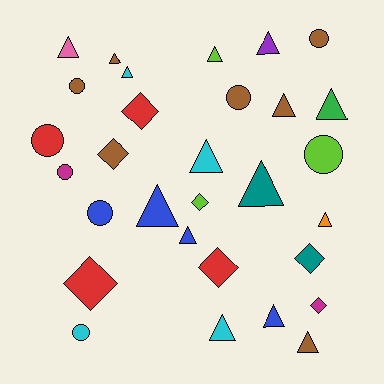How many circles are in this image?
There are 8 circles.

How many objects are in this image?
There are 30 objects.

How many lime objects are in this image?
There are 3 lime objects.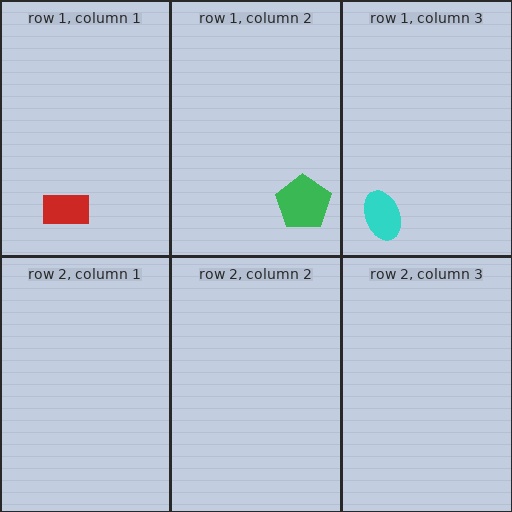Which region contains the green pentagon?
The row 1, column 2 region.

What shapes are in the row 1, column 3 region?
The cyan ellipse.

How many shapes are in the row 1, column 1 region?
1.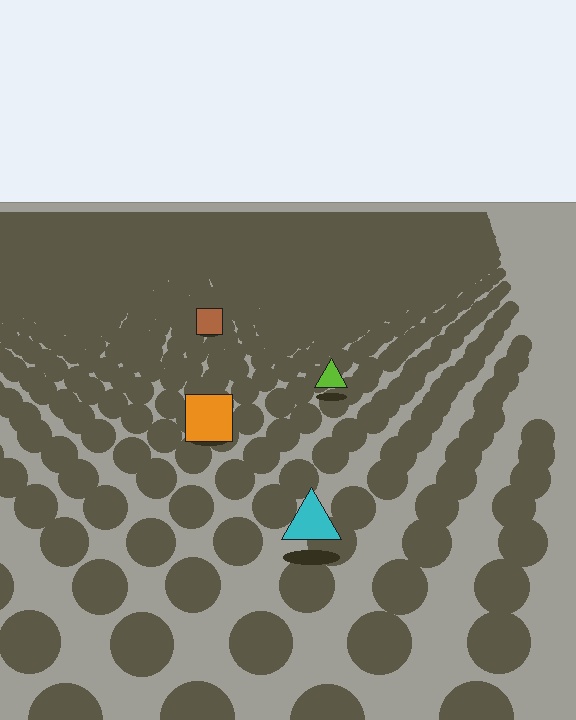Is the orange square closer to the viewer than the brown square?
Yes. The orange square is closer — you can tell from the texture gradient: the ground texture is coarser near it.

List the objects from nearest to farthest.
From nearest to farthest: the cyan triangle, the orange square, the lime triangle, the brown square.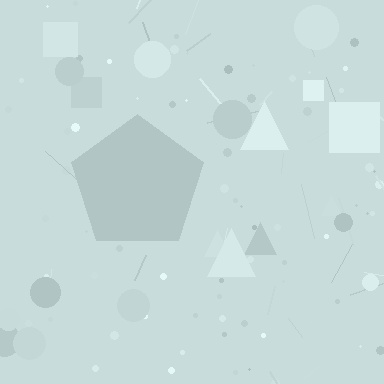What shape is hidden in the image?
A pentagon is hidden in the image.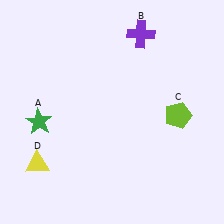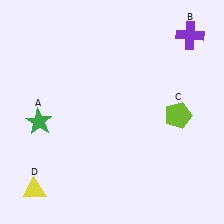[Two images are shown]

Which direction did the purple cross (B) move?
The purple cross (B) moved right.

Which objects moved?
The objects that moved are: the purple cross (B), the yellow triangle (D).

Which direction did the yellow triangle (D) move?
The yellow triangle (D) moved down.